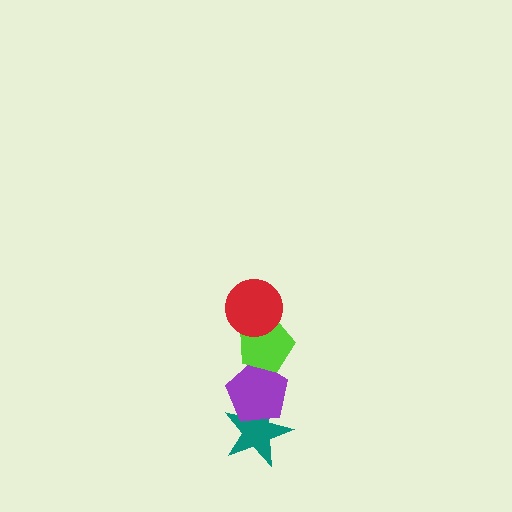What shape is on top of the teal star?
The purple pentagon is on top of the teal star.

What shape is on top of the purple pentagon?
The lime pentagon is on top of the purple pentagon.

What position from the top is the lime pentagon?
The lime pentagon is 2nd from the top.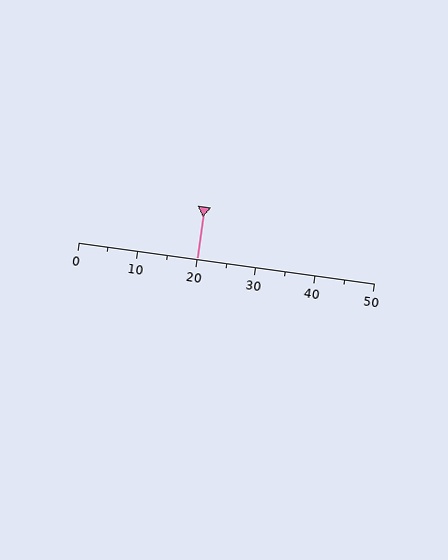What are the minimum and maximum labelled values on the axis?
The axis runs from 0 to 50.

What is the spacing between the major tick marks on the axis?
The major ticks are spaced 10 apart.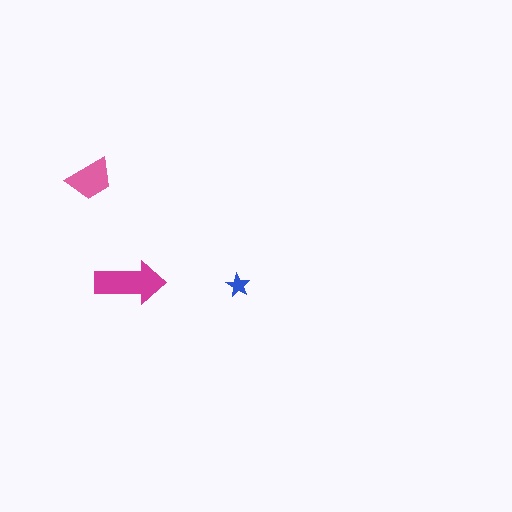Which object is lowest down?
The blue star is bottommost.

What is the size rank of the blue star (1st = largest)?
3rd.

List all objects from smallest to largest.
The blue star, the pink trapezoid, the magenta arrow.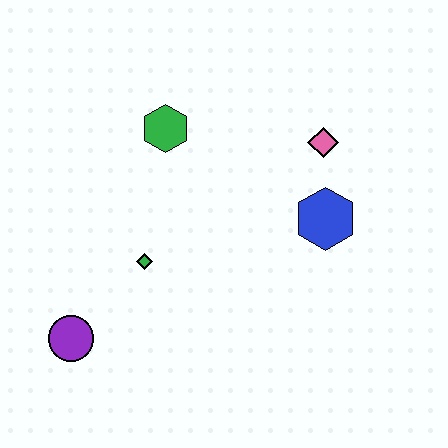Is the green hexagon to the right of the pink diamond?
No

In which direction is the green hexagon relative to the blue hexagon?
The green hexagon is to the left of the blue hexagon.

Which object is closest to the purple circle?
The green diamond is closest to the purple circle.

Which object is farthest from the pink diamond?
The purple circle is farthest from the pink diamond.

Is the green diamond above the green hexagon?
No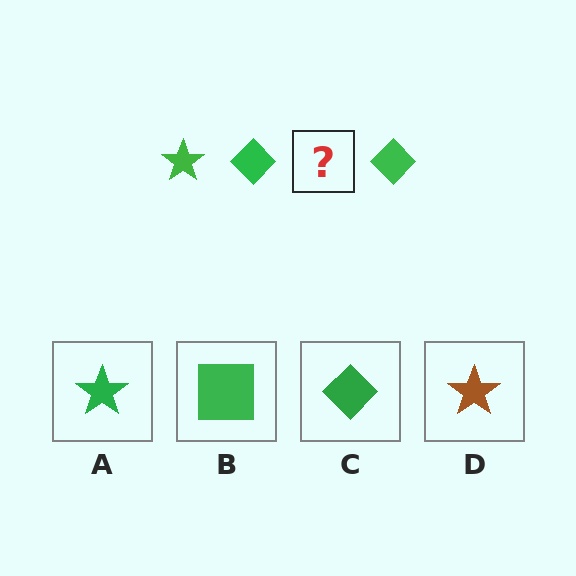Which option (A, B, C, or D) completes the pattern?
A.